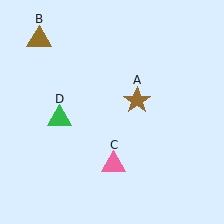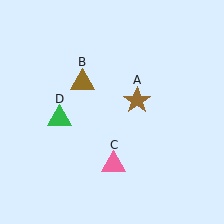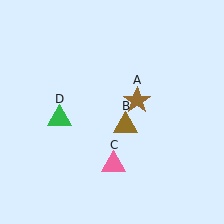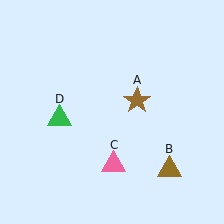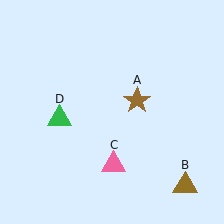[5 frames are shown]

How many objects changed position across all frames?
1 object changed position: brown triangle (object B).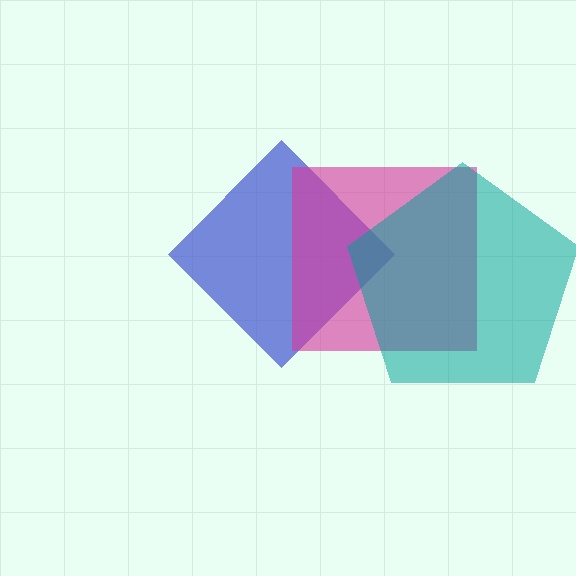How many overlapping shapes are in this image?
There are 3 overlapping shapes in the image.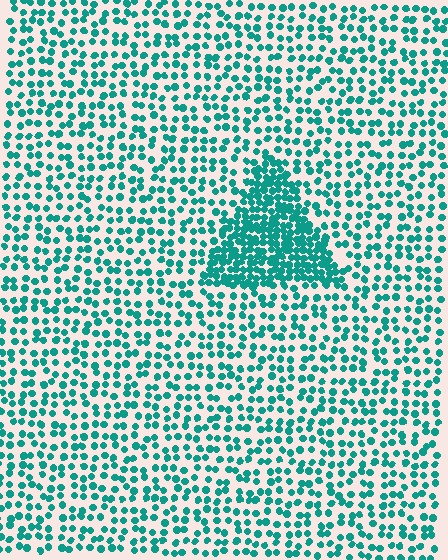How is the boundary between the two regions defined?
The boundary is defined by a change in element density (approximately 2.4x ratio). All elements are the same color, size, and shape.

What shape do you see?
I see a triangle.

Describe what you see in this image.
The image contains small teal elements arranged at two different densities. A triangle-shaped region is visible where the elements are more densely packed than the surrounding area.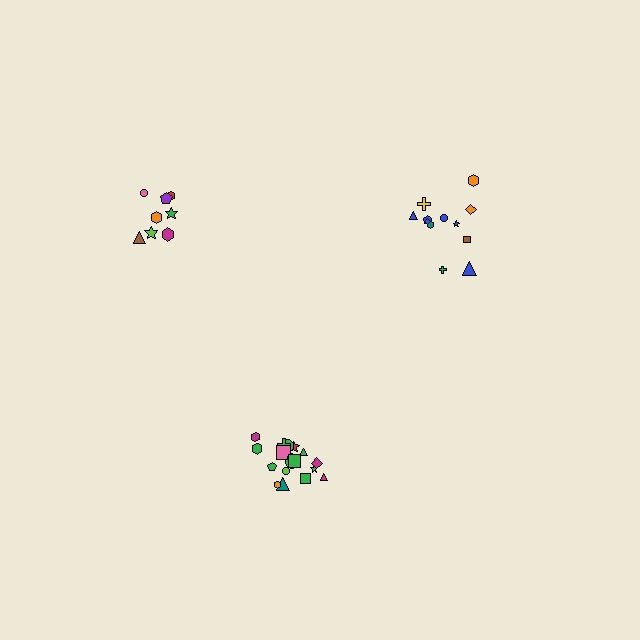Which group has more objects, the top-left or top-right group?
The top-right group.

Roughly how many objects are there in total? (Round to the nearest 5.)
Roughly 40 objects in total.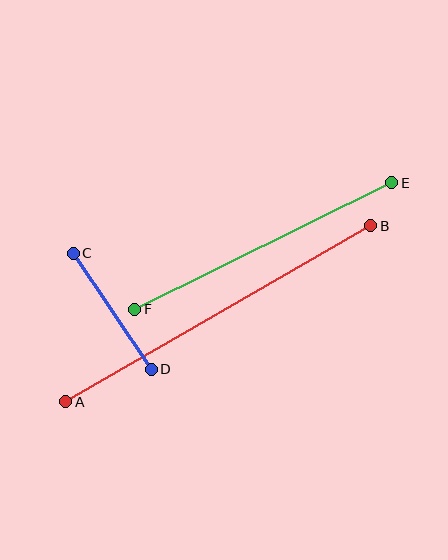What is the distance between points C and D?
The distance is approximately 140 pixels.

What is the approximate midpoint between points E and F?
The midpoint is at approximately (263, 246) pixels.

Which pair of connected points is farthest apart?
Points A and B are farthest apart.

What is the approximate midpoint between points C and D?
The midpoint is at approximately (112, 311) pixels.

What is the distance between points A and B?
The distance is approximately 353 pixels.